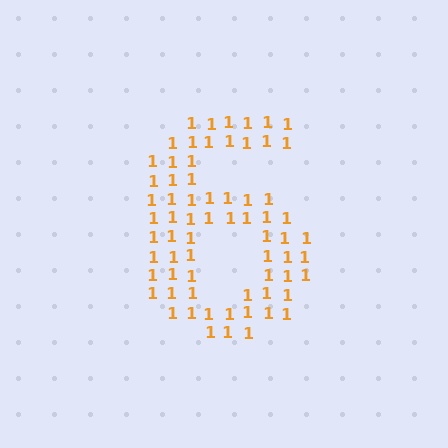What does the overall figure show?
The overall figure shows the digit 6.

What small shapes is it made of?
It is made of small digit 1's.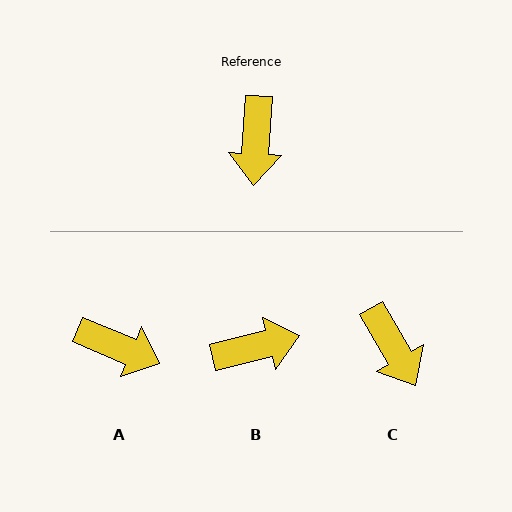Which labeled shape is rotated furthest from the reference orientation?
B, about 108 degrees away.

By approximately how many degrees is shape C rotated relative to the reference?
Approximately 33 degrees counter-clockwise.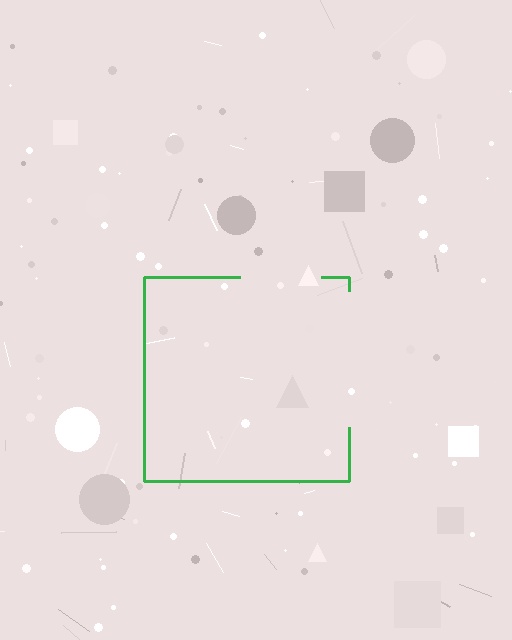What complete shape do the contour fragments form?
The contour fragments form a square.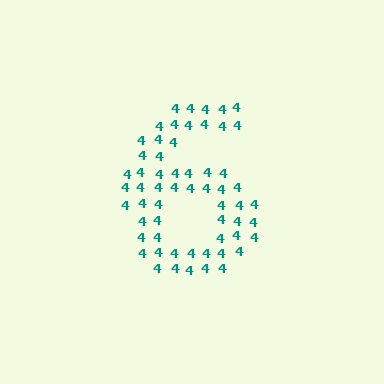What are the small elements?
The small elements are digit 4's.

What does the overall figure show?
The overall figure shows the digit 6.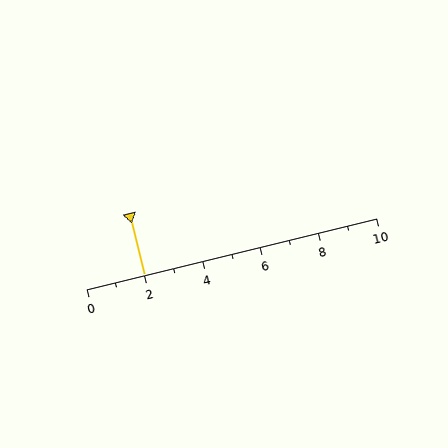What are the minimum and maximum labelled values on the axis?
The axis runs from 0 to 10.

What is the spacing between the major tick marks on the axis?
The major ticks are spaced 2 apart.